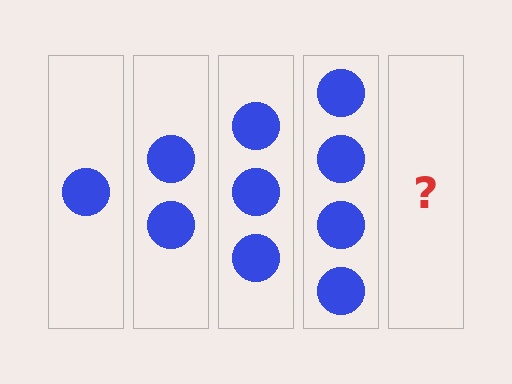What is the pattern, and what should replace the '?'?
The pattern is that each step adds one more circle. The '?' should be 5 circles.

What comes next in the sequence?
The next element should be 5 circles.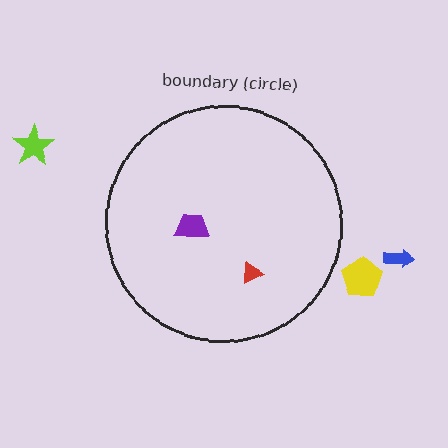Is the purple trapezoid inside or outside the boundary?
Inside.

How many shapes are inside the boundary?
2 inside, 3 outside.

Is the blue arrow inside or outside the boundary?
Outside.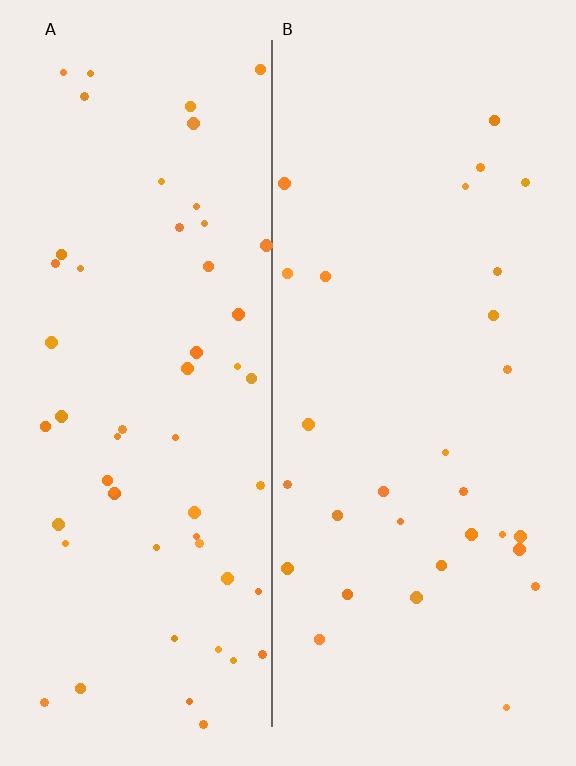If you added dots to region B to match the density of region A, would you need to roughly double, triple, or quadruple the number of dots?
Approximately double.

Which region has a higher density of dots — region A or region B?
A (the left).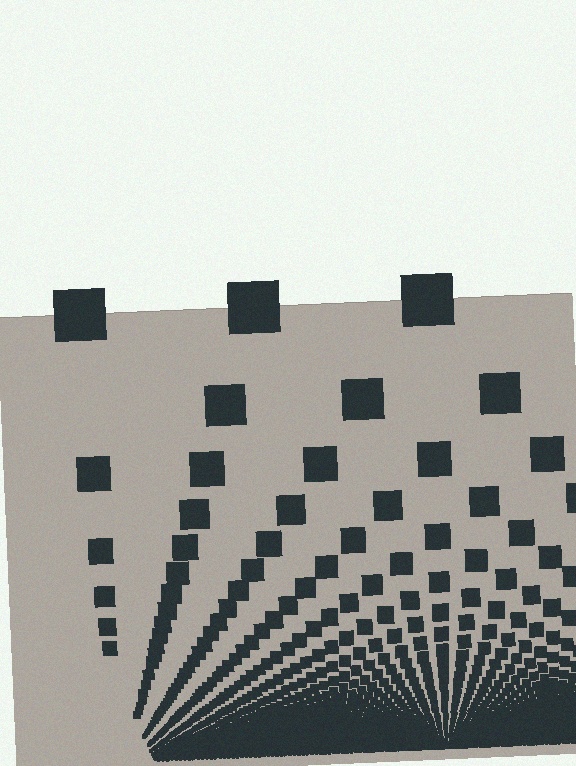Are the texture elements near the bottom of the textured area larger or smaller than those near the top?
Smaller. The gradient is inverted — elements near the bottom are smaller and denser.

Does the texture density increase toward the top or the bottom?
Density increases toward the bottom.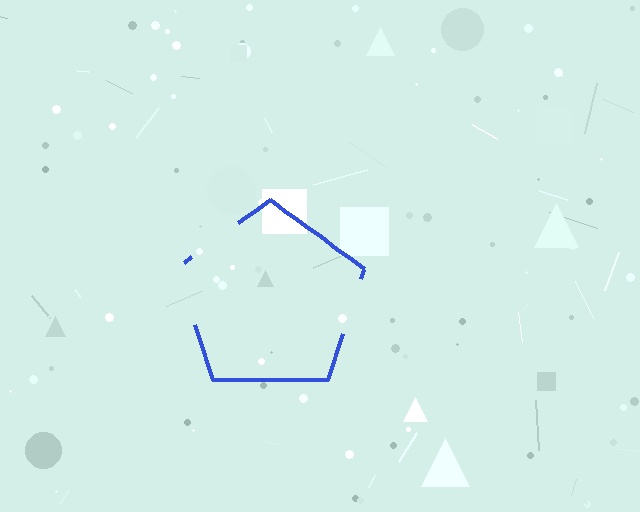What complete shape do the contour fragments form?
The contour fragments form a pentagon.